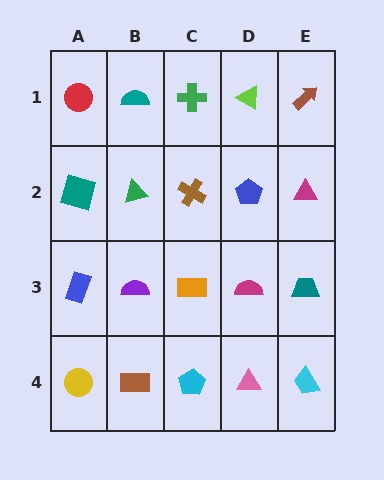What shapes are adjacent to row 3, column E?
A magenta triangle (row 2, column E), a cyan trapezoid (row 4, column E), a magenta semicircle (row 3, column D).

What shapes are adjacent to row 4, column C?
An orange rectangle (row 3, column C), a brown rectangle (row 4, column B), a pink triangle (row 4, column D).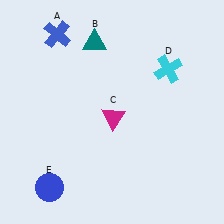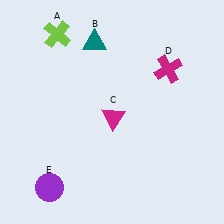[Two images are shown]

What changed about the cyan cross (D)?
In Image 1, D is cyan. In Image 2, it changed to magenta.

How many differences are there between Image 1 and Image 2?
There are 3 differences between the two images.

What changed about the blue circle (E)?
In Image 1, E is blue. In Image 2, it changed to purple.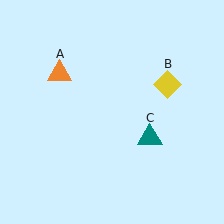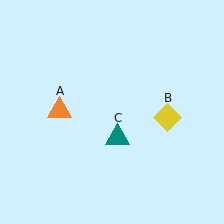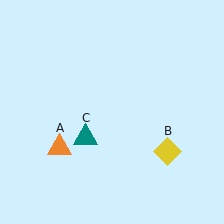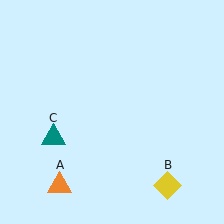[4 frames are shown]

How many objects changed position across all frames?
3 objects changed position: orange triangle (object A), yellow diamond (object B), teal triangle (object C).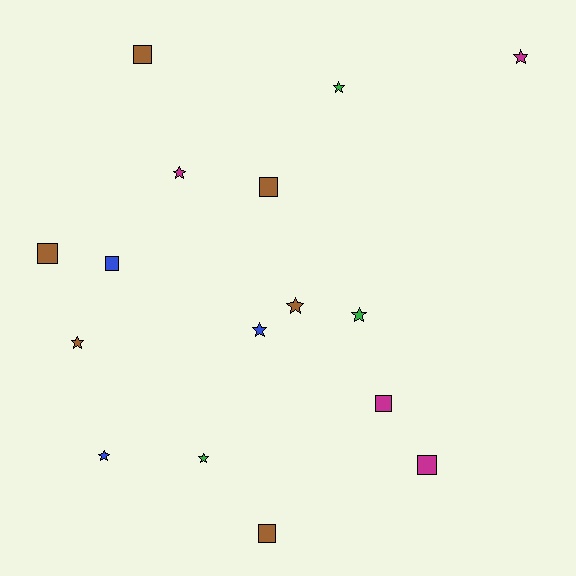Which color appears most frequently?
Brown, with 6 objects.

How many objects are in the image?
There are 16 objects.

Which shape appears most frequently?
Star, with 9 objects.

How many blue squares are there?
There is 1 blue square.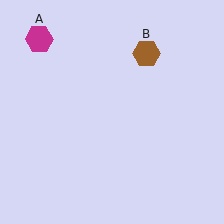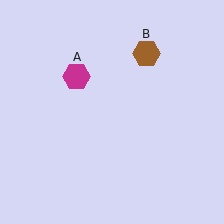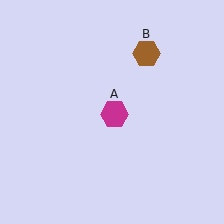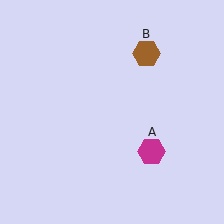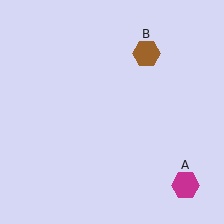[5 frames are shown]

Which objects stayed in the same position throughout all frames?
Brown hexagon (object B) remained stationary.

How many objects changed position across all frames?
1 object changed position: magenta hexagon (object A).